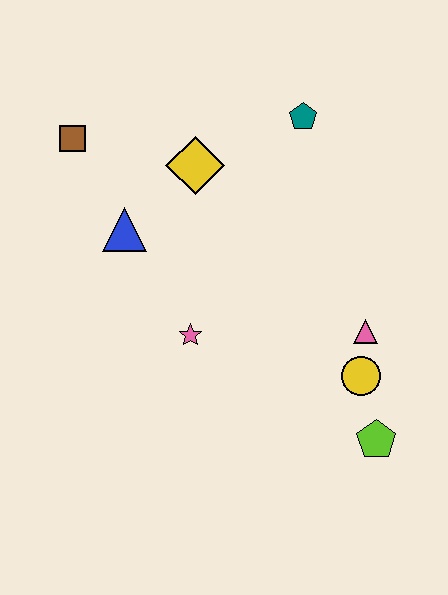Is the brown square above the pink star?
Yes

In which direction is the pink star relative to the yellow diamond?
The pink star is below the yellow diamond.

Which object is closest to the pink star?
The blue triangle is closest to the pink star.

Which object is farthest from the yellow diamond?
The lime pentagon is farthest from the yellow diamond.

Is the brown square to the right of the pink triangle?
No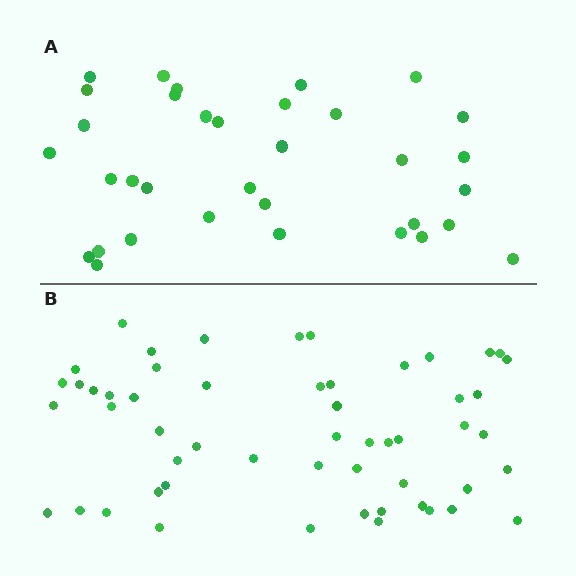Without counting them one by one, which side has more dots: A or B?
Region B (the bottom region) has more dots.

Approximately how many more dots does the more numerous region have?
Region B has approximately 20 more dots than region A.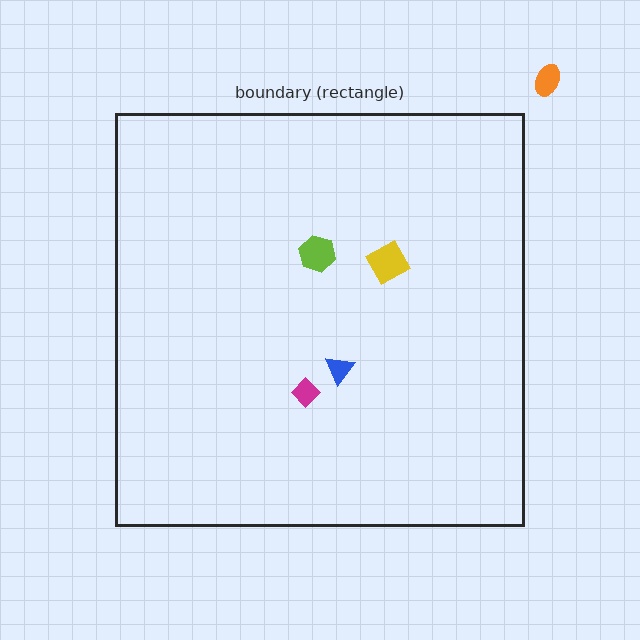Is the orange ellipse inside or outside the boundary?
Outside.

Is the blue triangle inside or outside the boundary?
Inside.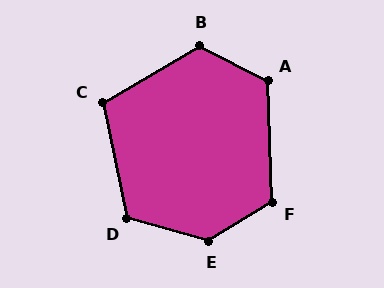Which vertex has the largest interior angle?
E, at approximately 132 degrees.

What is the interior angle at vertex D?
Approximately 118 degrees (obtuse).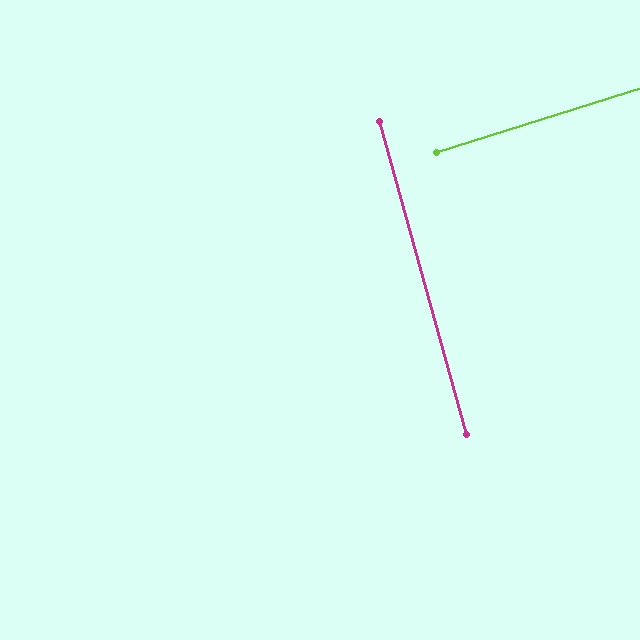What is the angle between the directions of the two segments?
Approximately 88 degrees.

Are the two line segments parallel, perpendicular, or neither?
Perpendicular — they meet at approximately 88°.